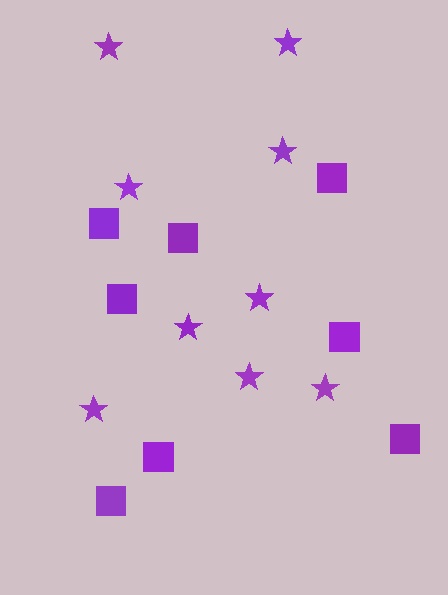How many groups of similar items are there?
There are 2 groups: one group of squares (8) and one group of stars (9).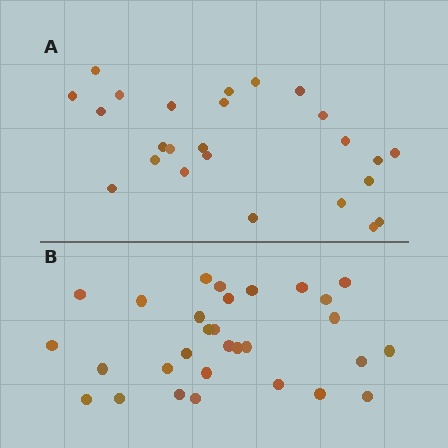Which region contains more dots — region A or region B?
Region B (the bottom region) has more dots.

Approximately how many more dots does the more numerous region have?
Region B has about 5 more dots than region A.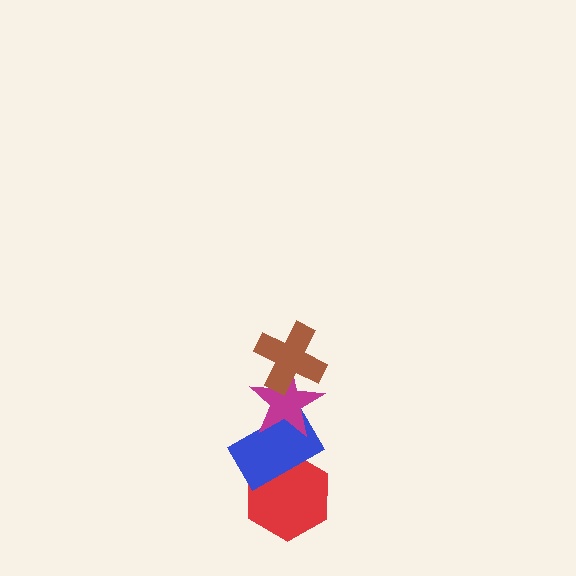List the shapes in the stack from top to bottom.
From top to bottom: the brown cross, the magenta star, the blue rectangle, the red hexagon.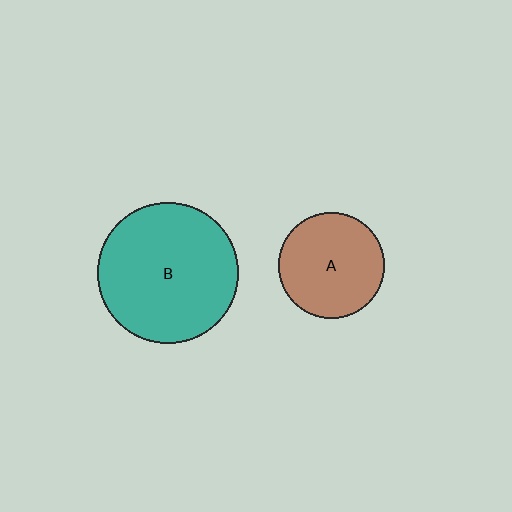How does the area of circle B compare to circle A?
Approximately 1.8 times.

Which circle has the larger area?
Circle B (teal).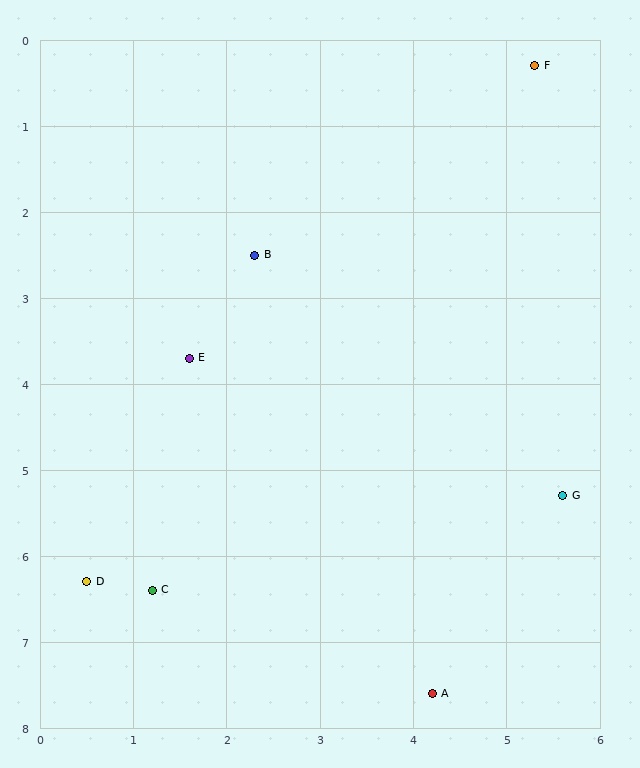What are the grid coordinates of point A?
Point A is at approximately (4.2, 7.6).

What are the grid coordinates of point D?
Point D is at approximately (0.5, 6.3).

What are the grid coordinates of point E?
Point E is at approximately (1.6, 3.7).